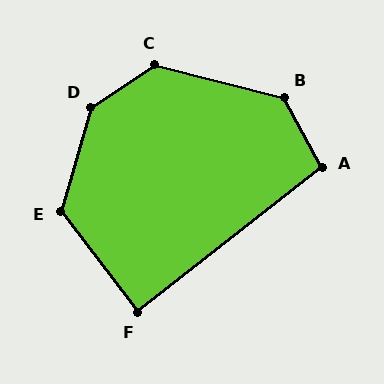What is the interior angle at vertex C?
Approximately 133 degrees (obtuse).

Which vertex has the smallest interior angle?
F, at approximately 89 degrees.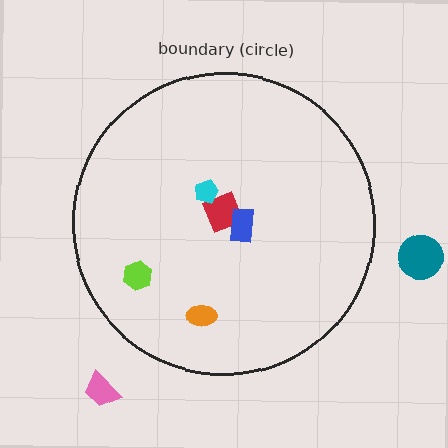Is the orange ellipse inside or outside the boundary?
Inside.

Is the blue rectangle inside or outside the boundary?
Inside.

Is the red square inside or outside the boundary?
Inside.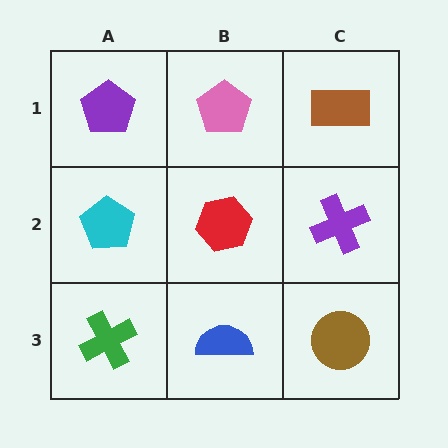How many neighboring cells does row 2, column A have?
3.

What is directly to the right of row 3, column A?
A blue semicircle.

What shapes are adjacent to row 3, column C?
A purple cross (row 2, column C), a blue semicircle (row 3, column B).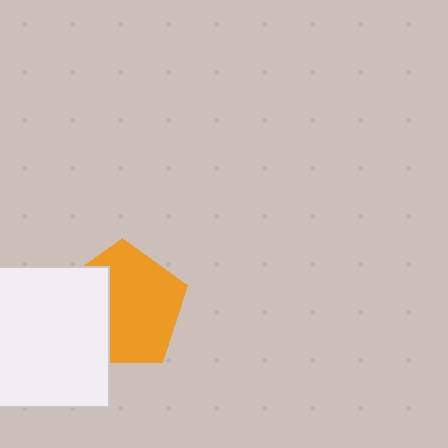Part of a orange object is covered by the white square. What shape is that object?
It is a pentagon.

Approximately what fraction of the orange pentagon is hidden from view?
Roughly 35% of the orange pentagon is hidden behind the white square.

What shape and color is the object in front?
The object in front is a white square.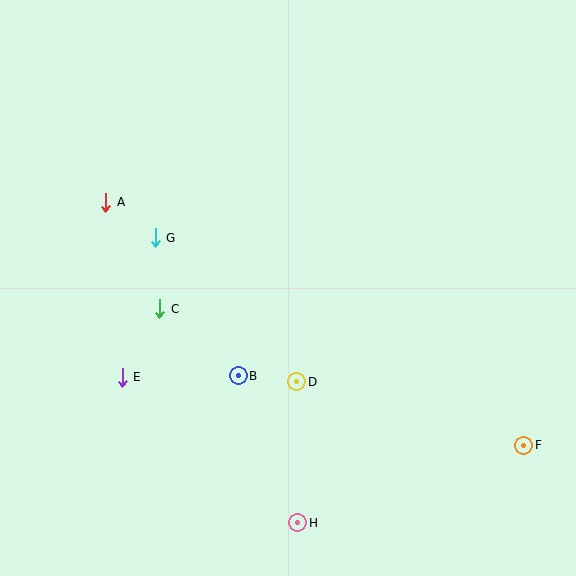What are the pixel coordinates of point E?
Point E is at (122, 377).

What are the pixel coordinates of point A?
Point A is at (106, 202).